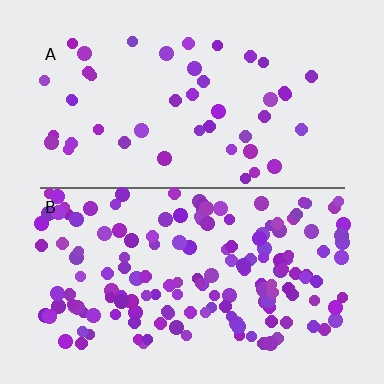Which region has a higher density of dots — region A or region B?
B (the bottom).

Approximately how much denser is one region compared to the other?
Approximately 3.5× — region B over region A.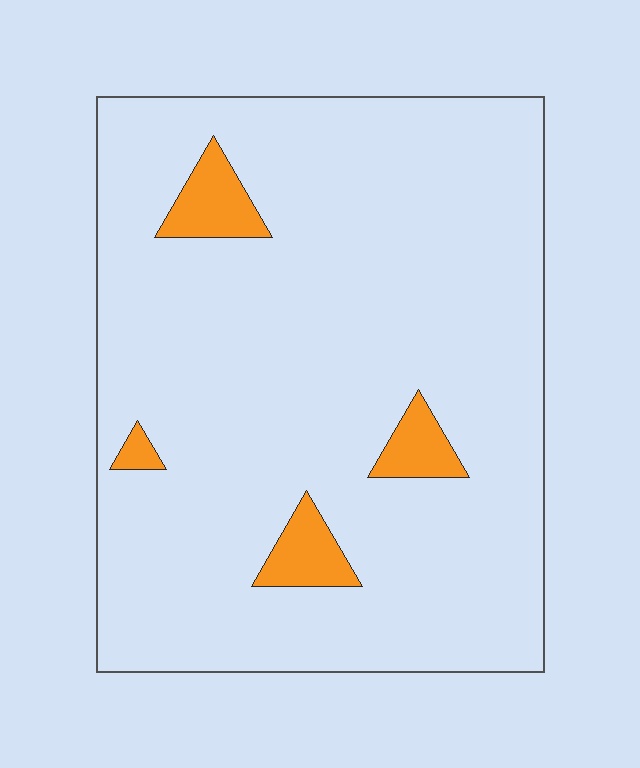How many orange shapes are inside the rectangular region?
4.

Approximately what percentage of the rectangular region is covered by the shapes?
Approximately 5%.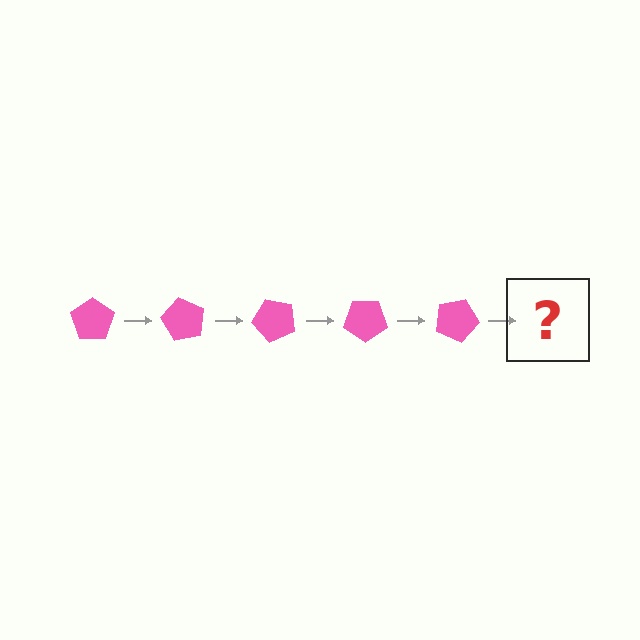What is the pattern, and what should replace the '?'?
The pattern is that the pentagon rotates 60 degrees each step. The '?' should be a pink pentagon rotated 300 degrees.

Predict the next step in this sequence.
The next step is a pink pentagon rotated 300 degrees.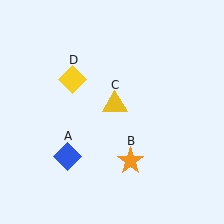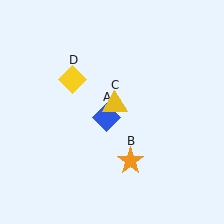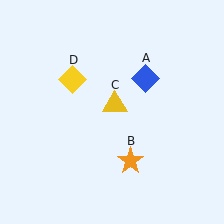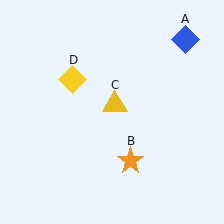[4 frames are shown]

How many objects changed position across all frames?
1 object changed position: blue diamond (object A).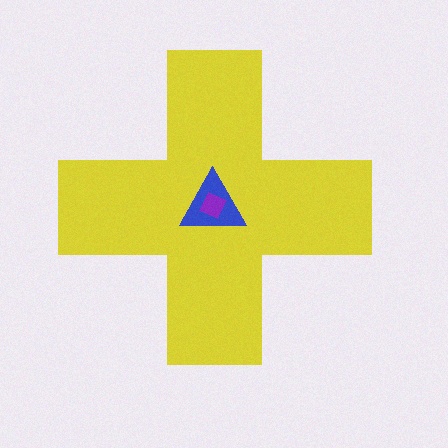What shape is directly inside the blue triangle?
The purple diamond.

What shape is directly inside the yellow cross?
The blue triangle.